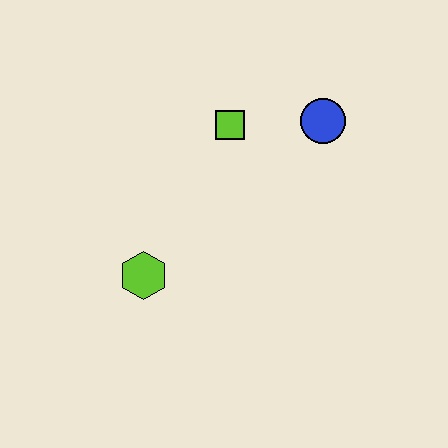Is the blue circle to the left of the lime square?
No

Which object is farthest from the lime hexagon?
The blue circle is farthest from the lime hexagon.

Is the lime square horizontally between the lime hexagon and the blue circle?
Yes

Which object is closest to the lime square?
The blue circle is closest to the lime square.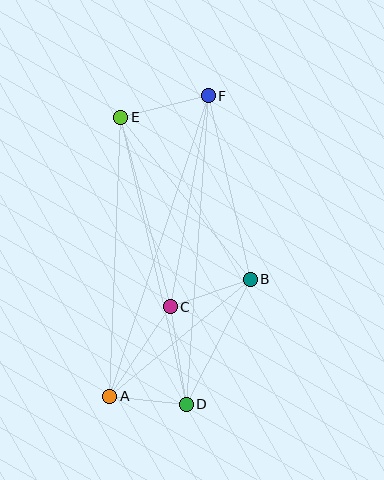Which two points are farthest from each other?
Points A and F are farthest from each other.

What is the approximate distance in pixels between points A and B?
The distance between A and B is approximately 183 pixels.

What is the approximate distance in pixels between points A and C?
The distance between A and C is approximately 108 pixels.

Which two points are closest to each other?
Points A and D are closest to each other.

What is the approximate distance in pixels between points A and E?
The distance between A and E is approximately 279 pixels.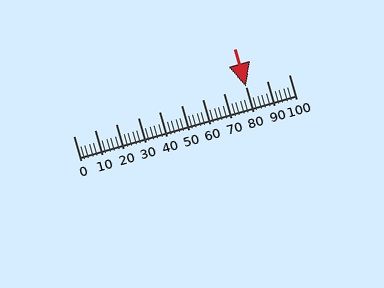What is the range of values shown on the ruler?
The ruler shows values from 0 to 100.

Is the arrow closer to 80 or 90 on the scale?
The arrow is closer to 80.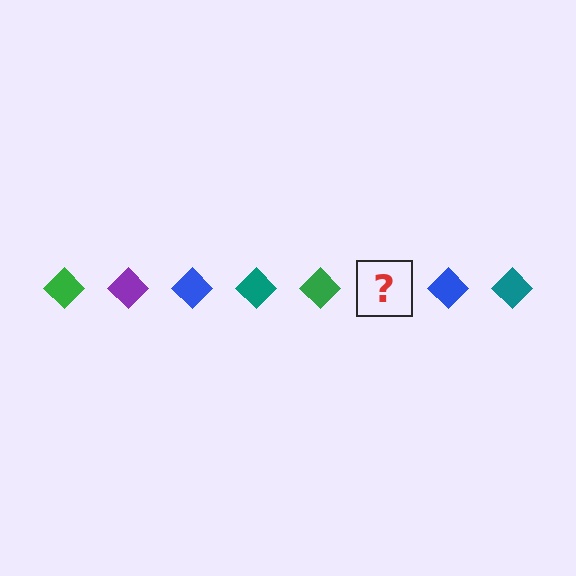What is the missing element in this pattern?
The missing element is a purple diamond.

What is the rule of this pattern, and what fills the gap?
The rule is that the pattern cycles through green, purple, blue, teal diamonds. The gap should be filled with a purple diamond.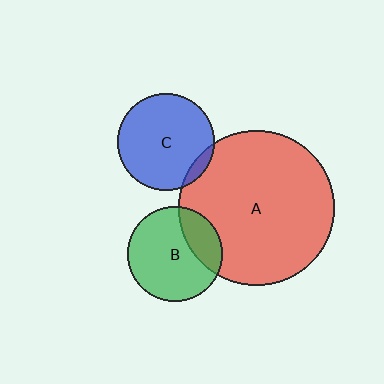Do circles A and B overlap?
Yes.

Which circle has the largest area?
Circle A (red).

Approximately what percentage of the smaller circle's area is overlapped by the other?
Approximately 25%.